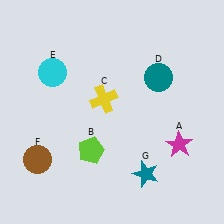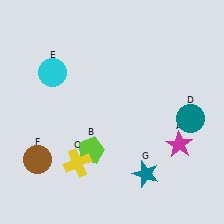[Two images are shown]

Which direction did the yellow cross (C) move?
The yellow cross (C) moved down.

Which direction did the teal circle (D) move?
The teal circle (D) moved down.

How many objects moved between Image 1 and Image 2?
2 objects moved between the two images.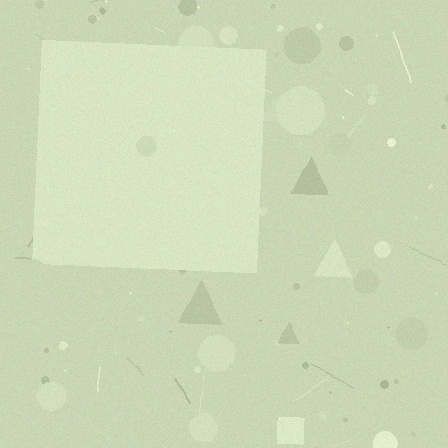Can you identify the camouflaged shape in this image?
The camouflaged shape is a square.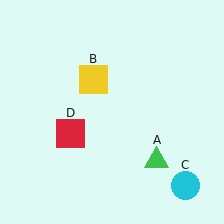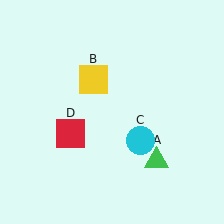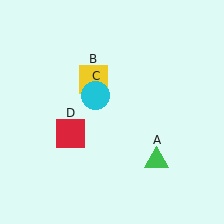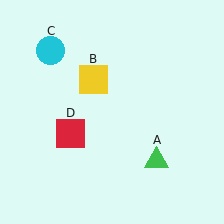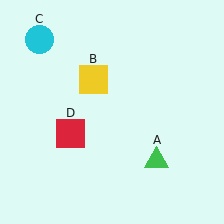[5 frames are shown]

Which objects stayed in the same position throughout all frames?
Green triangle (object A) and yellow square (object B) and red square (object D) remained stationary.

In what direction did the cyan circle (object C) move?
The cyan circle (object C) moved up and to the left.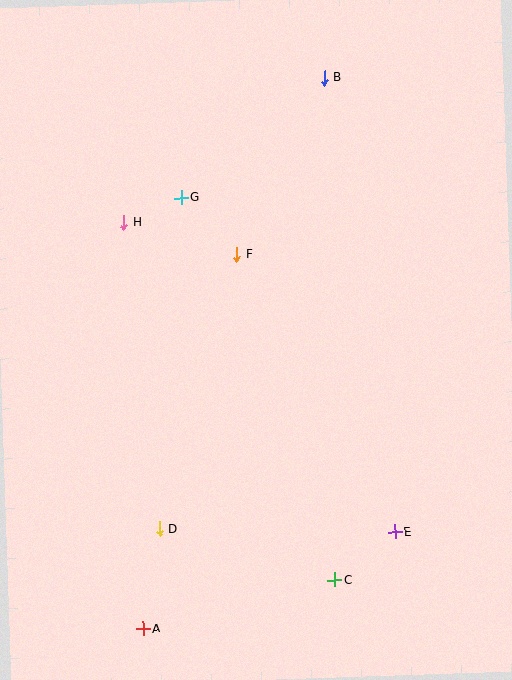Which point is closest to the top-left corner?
Point H is closest to the top-left corner.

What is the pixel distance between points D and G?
The distance between D and G is 332 pixels.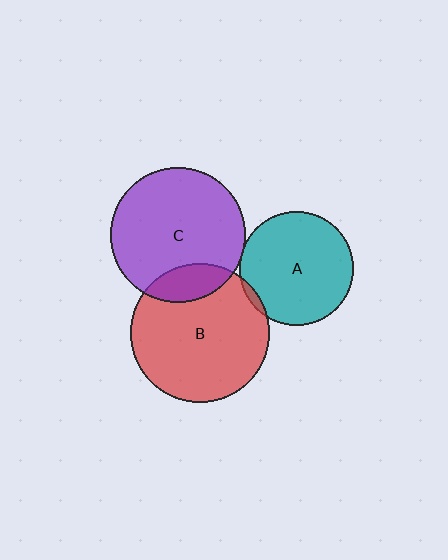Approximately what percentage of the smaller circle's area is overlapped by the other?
Approximately 5%.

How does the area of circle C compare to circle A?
Approximately 1.4 times.